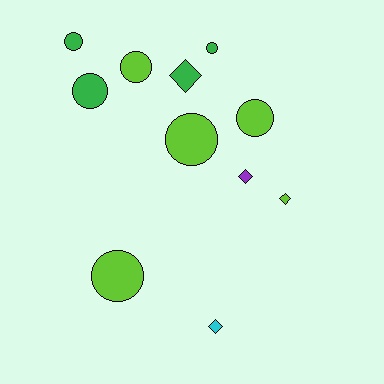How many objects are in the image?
There are 11 objects.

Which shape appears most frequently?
Circle, with 7 objects.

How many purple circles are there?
There are no purple circles.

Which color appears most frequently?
Lime, with 5 objects.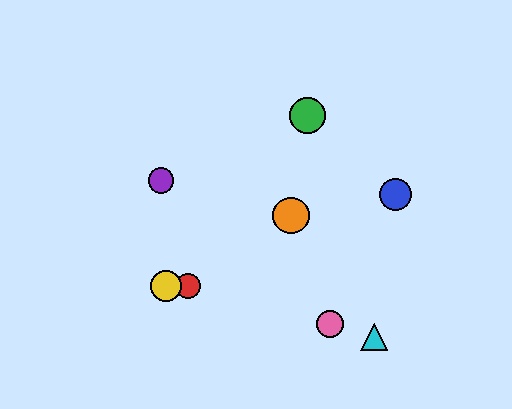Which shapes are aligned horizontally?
The red circle, the yellow circle are aligned horizontally.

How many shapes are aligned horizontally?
2 shapes (the red circle, the yellow circle) are aligned horizontally.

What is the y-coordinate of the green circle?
The green circle is at y≈115.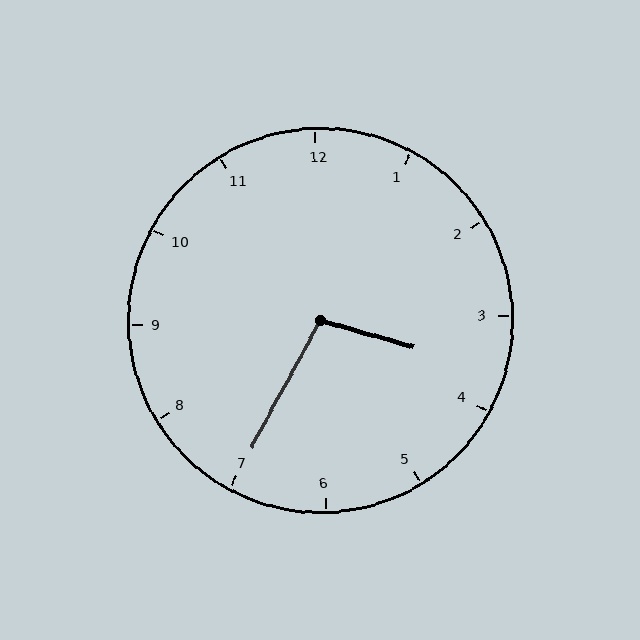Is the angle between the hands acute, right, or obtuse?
It is obtuse.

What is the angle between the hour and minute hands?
Approximately 102 degrees.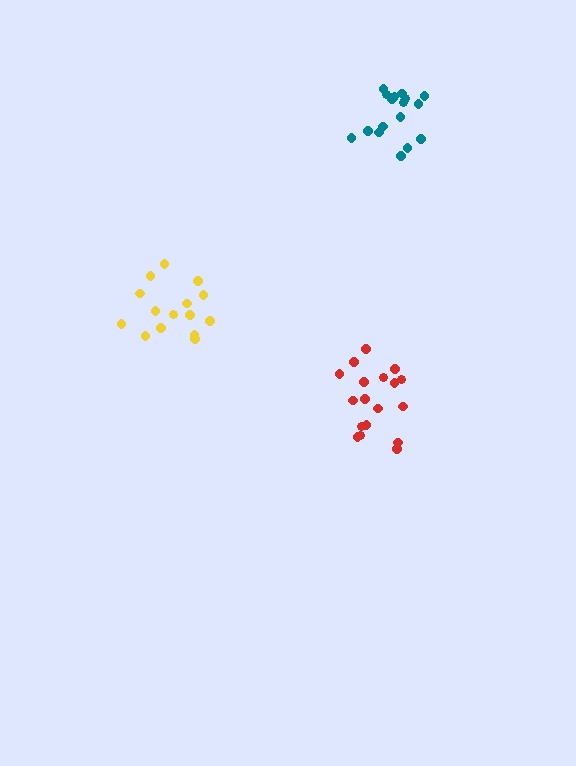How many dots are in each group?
Group 1: 18 dots, Group 2: 17 dots, Group 3: 15 dots (50 total).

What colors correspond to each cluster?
The clusters are colored: red, teal, yellow.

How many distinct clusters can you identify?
There are 3 distinct clusters.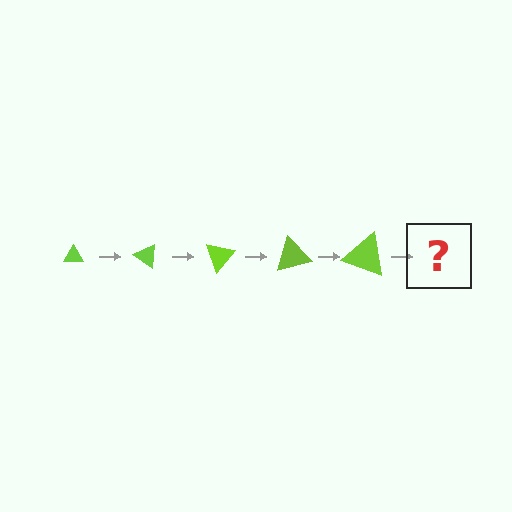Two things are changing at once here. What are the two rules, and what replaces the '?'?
The two rules are that the triangle grows larger each step and it rotates 35 degrees each step. The '?' should be a triangle, larger than the previous one and rotated 175 degrees from the start.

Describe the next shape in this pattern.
It should be a triangle, larger than the previous one and rotated 175 degrees from the start.